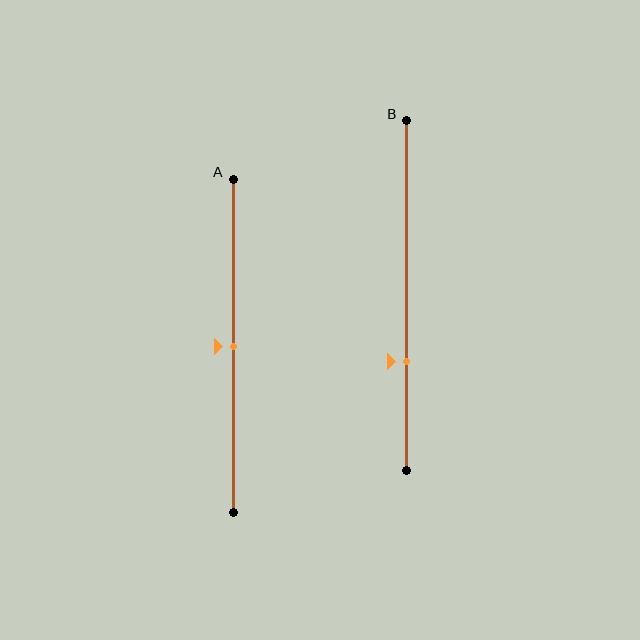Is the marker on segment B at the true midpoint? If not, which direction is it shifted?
No, the marker on segment B is shifted downward by about 19% of the segment length.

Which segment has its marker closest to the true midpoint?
Segment A has its marker closest to the true midpoint.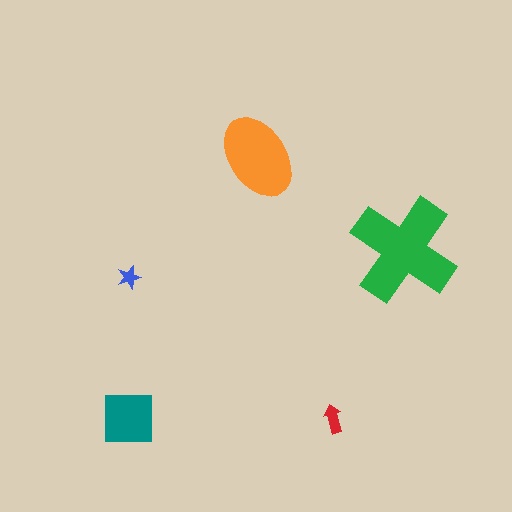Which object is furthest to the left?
The teal square is leftmost.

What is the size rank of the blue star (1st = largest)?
5th.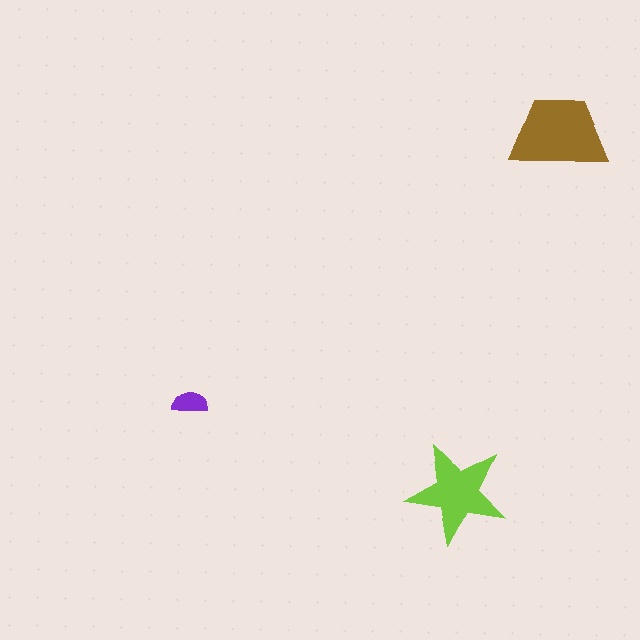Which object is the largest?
The brown trapezoid.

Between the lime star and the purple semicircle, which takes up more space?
The lime star.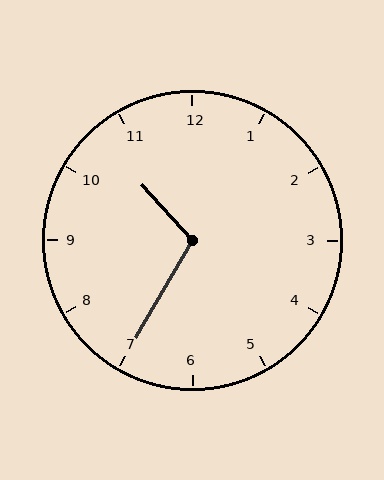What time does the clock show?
10:35.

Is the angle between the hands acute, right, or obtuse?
It is obtuse.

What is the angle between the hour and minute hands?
Approximately 108 degrees.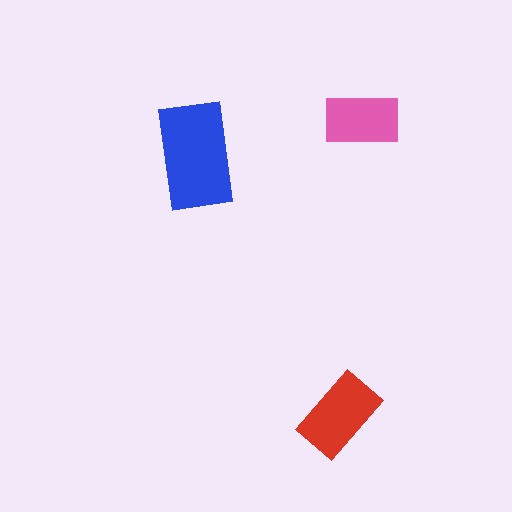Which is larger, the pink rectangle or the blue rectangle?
The blue one.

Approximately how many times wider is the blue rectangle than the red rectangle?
About 1.5 times wider.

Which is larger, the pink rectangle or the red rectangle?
The red one.